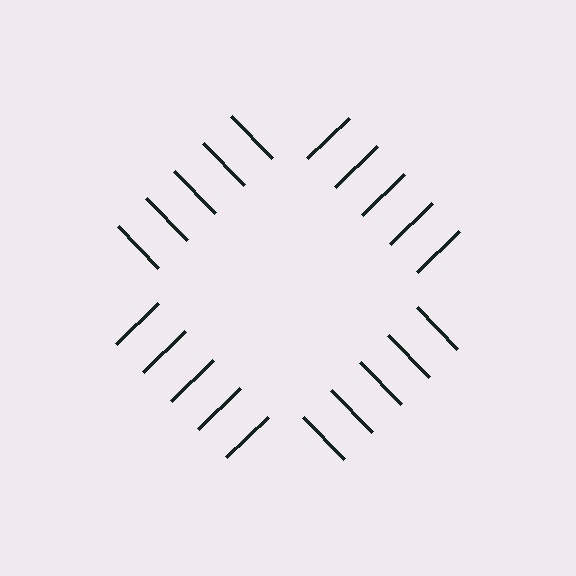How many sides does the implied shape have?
4 sides — the line-ends trace a square.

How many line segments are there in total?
20 — 5 along each of the 4 edges.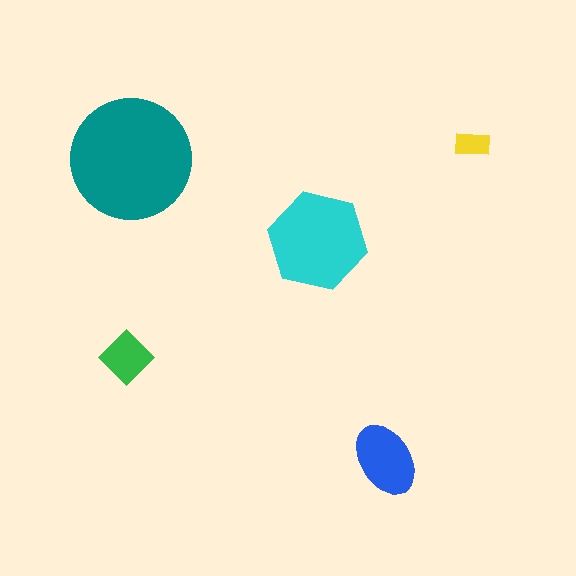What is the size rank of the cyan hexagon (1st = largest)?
2nd.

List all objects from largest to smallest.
The teal circle, the cyan hexagon, the blue ellipse, the green diamond, the yellow rectangle.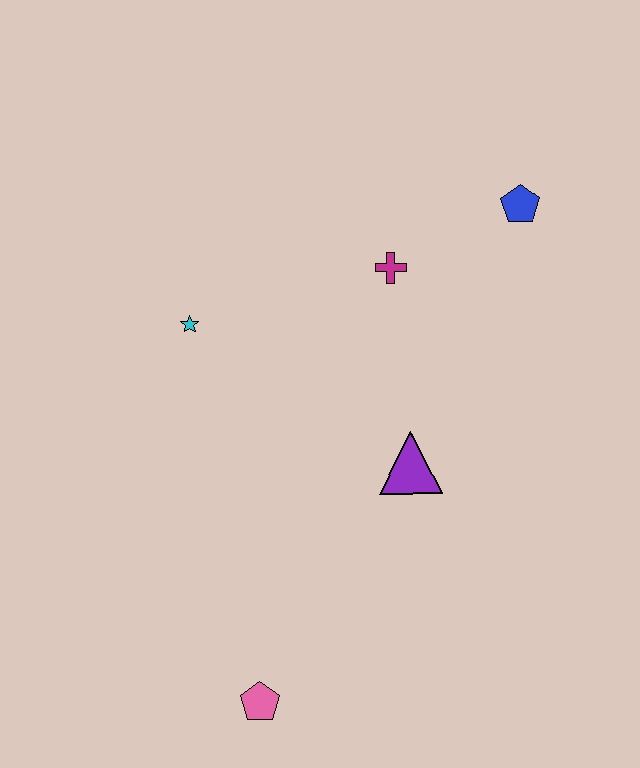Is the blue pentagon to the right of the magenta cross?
Yes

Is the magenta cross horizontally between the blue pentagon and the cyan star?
Yes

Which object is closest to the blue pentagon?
The magenta cross is closest to the blue pentagon.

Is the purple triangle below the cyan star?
Yes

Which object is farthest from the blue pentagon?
The pink pentagon is farthest from the blue pentagon.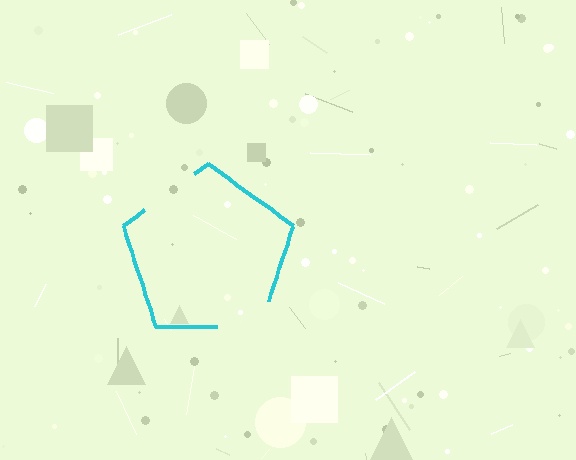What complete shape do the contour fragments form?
The contour fragments form a pentagon.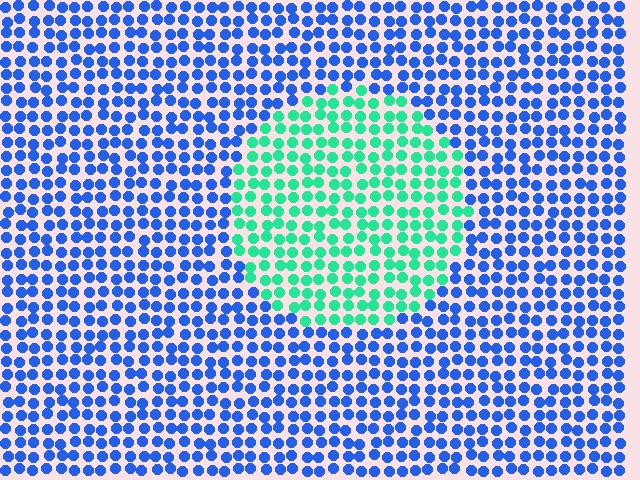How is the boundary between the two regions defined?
The boundary is defined purely by a slight shift in hue (about 67 degrees). Spacing, size, and orientation are identical on both sides.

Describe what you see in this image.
The image is filled with small blue elements in a uniform arrangement. A circle-shaped region is visible where the elements are tinted to a slightly different hue, forming a subtle color boundary.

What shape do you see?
I see a circle.